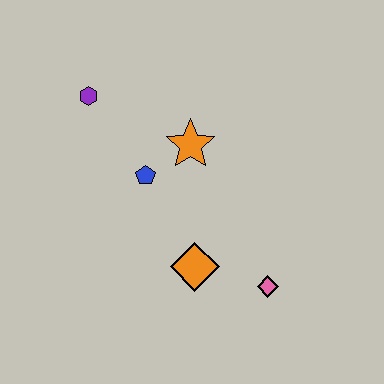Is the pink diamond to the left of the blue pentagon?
No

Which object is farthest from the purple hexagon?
The pink diamond is farthest from the purple hexagon.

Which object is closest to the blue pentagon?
The orange star is closest to the blue pentagon.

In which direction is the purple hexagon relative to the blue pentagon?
The purple hexagon is above the blue pentagon.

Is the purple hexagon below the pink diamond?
No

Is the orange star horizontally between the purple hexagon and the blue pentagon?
No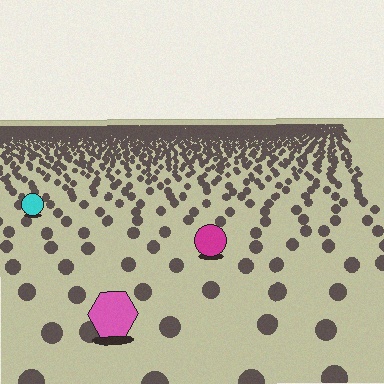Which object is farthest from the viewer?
The cyan circle is farthest from the viewer. It appears smaller and the ground texture around it is denser.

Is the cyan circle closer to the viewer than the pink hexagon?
No. The pink hexagon is closer — you can tell from the texture gradient: the ground texture is coarser near it.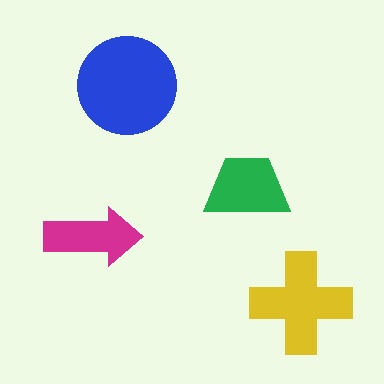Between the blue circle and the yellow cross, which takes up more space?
The blue circle.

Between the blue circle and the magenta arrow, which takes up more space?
The blue circle.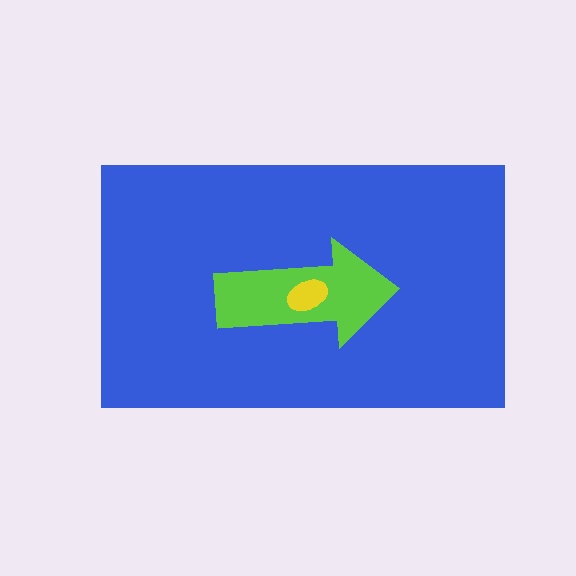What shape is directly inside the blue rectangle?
The lime arrow.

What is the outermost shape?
The blue rectangle.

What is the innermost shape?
The yellow ellipse.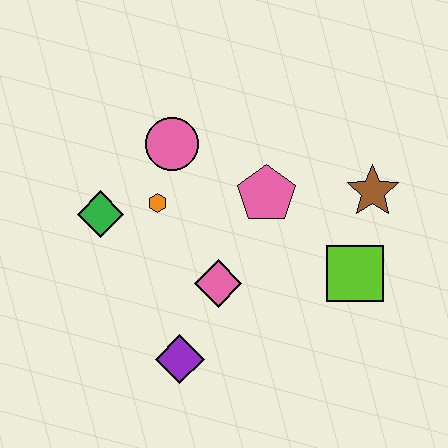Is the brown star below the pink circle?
Yes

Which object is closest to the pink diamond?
The purple diamond is closest to the pink diamond.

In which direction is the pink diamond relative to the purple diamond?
The pink diamond is above the purple diamond.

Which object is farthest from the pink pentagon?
The purple diamond is farthest from the pink pentagon.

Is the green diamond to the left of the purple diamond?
Yes